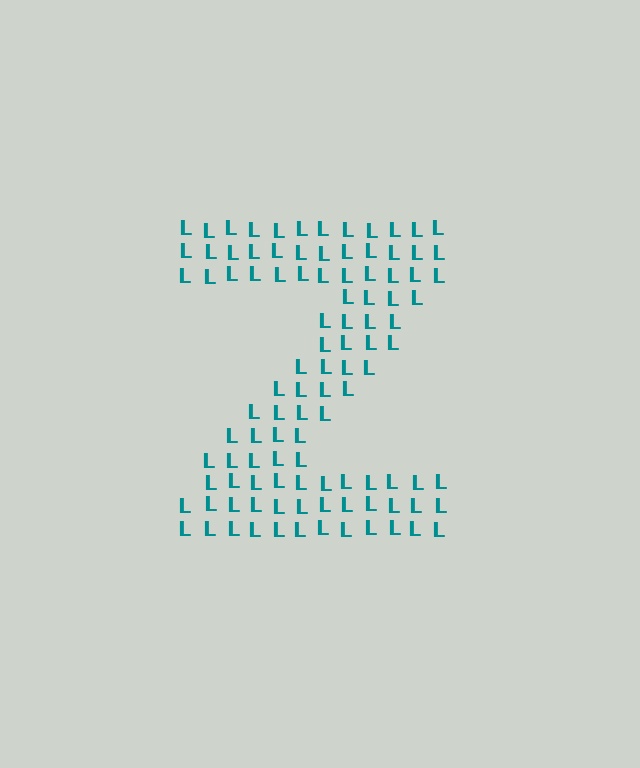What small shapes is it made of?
It is made of small letter L's.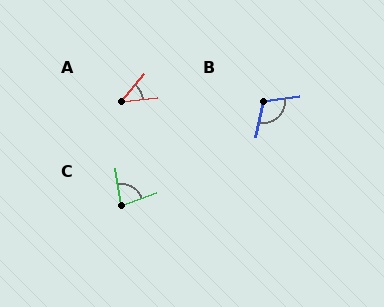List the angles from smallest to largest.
A (45°), C (78°), B (109°).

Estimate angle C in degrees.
Approximately 78 degrees.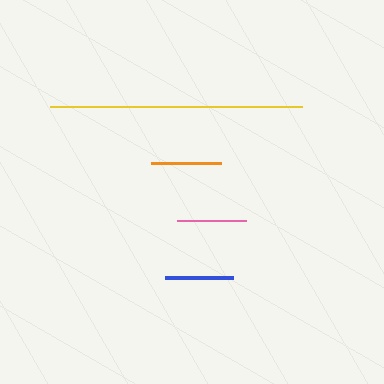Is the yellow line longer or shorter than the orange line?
The yellow line is longer than the orange line.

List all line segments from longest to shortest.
From longest to shortest: yellow, orange, pink, blue.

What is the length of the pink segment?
The pink segment is approximately 69 pixels long.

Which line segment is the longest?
The yellow line is the longest at approximately 252 pixels.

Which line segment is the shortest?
The blue line is the shortest at approximately 67 pixels.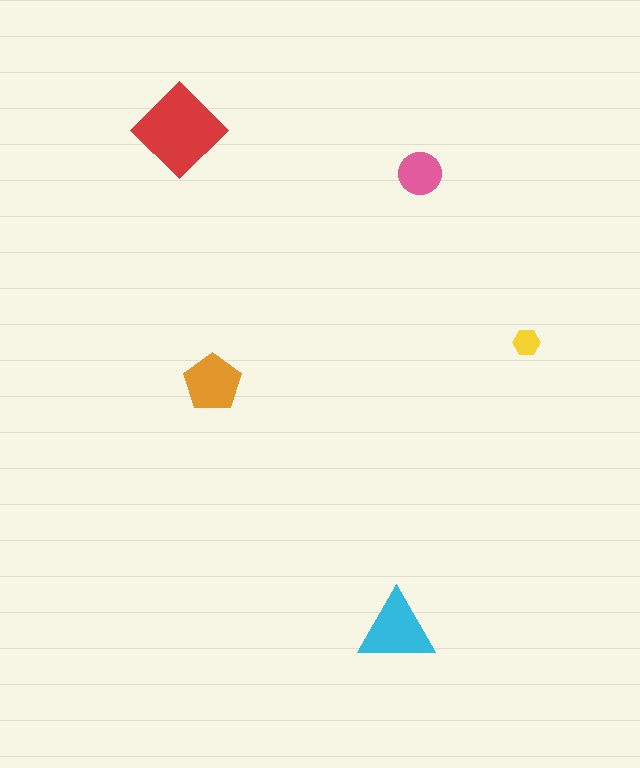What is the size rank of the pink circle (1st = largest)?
4th.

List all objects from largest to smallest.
The red diamond, the cyan triangle, the orange pentagon, the pink circle, the yellow hexagon.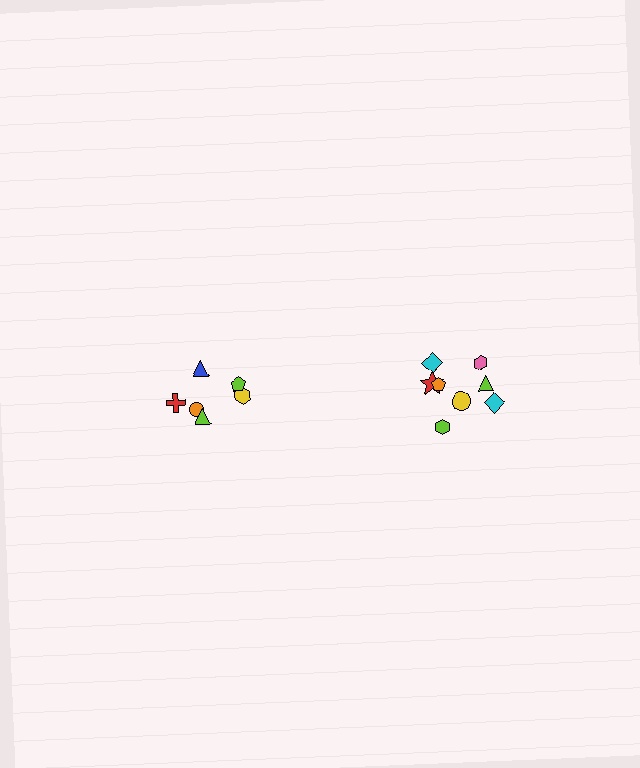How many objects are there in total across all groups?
There are 14 objects.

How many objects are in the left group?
There are 6 objects.